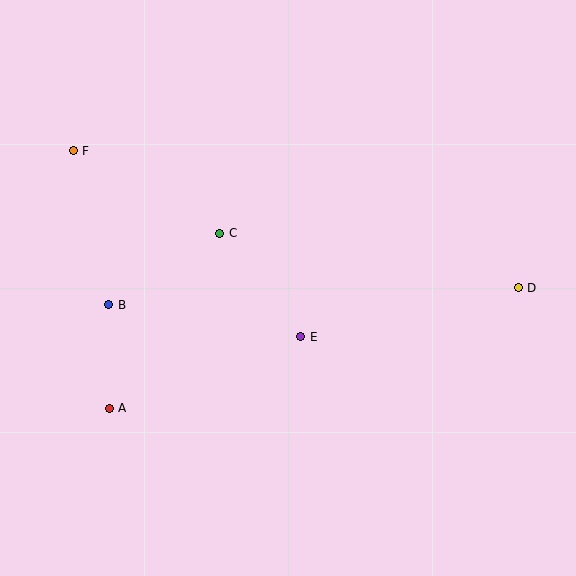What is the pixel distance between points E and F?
The distance between E and F is 294 pixels.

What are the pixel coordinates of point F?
Point F is at (73, 151).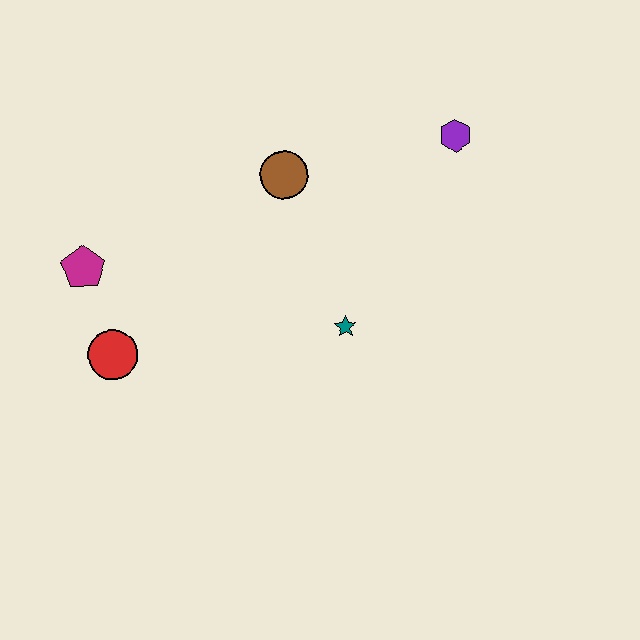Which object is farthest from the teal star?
The magenta pentagon is farthest from the teal star.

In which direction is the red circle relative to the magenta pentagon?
The red circle is below the magenta pentagon.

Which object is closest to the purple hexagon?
The brown circle is closest to the purple hexagon.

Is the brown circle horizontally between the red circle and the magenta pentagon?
No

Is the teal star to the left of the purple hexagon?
Yes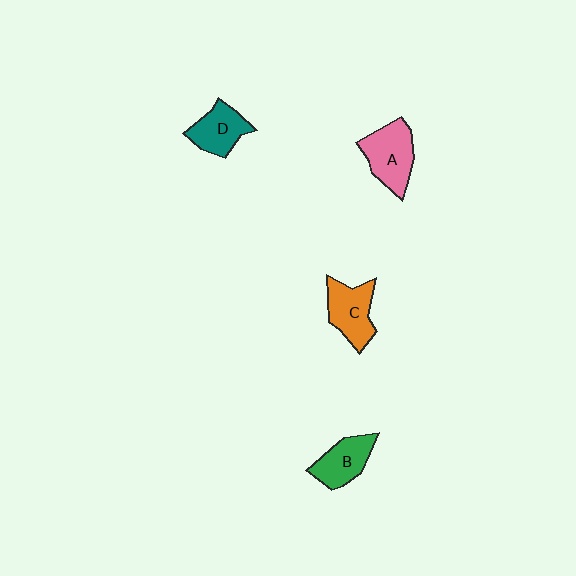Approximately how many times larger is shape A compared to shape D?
Approximately 1.3 times.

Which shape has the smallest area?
Shape D (teal).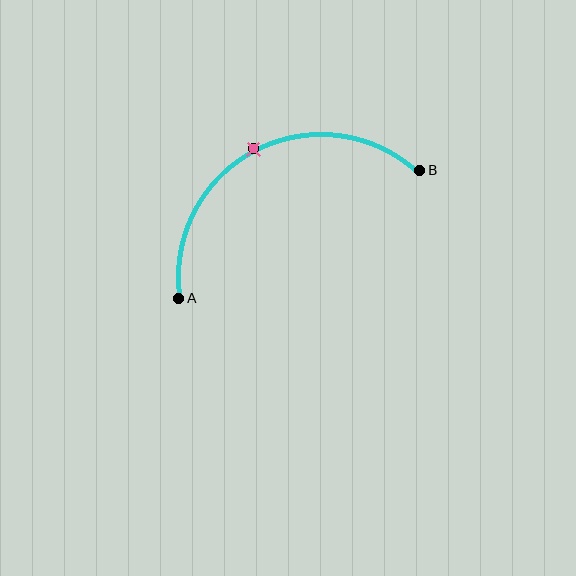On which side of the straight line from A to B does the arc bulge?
The arc bulges above the straight line connecting A and B.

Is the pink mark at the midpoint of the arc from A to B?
Yes. The pink mark lies on the arc at equal arc-length from both A and B — it is the arc midpoint.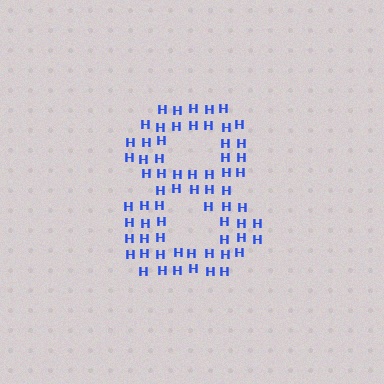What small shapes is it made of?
It is made of small letter H's.